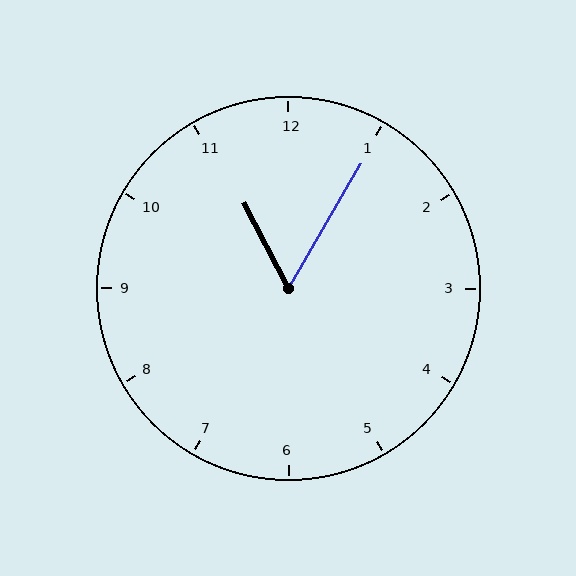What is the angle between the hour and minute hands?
Approximately 58 degrees.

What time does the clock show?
11:05.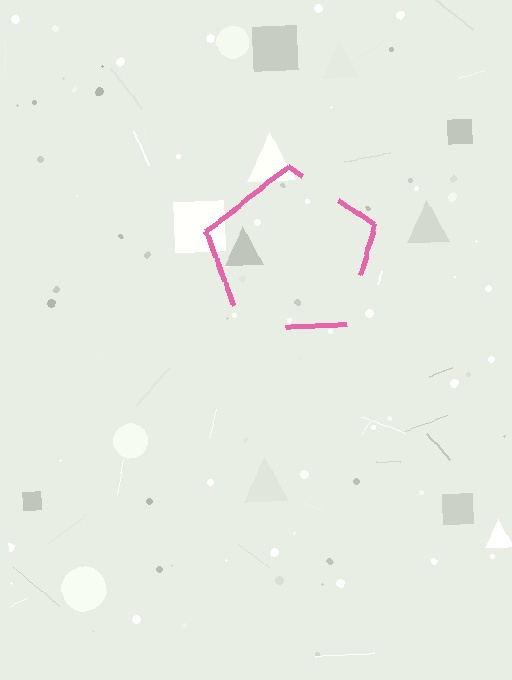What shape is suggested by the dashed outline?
The dashed outline suggests a pentagon.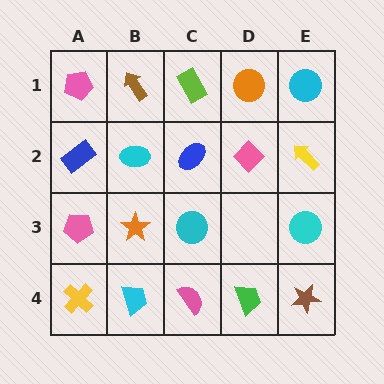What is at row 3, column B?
An orange star.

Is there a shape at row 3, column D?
No, that cell is empty.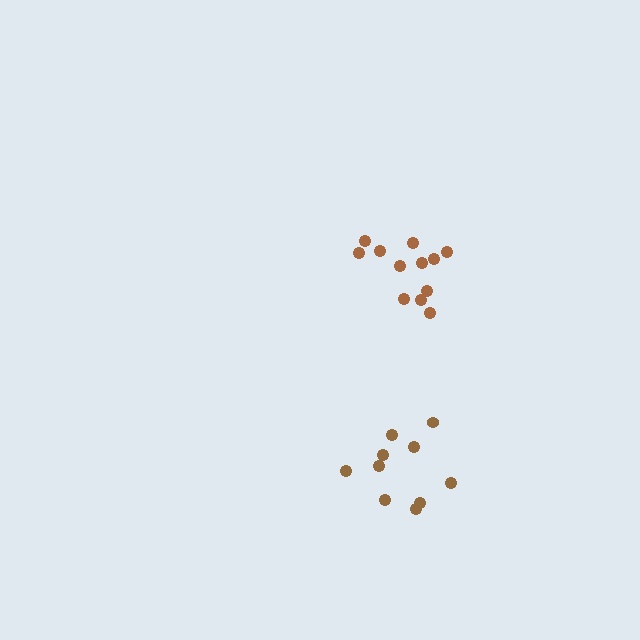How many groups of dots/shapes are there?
There are 2 groups.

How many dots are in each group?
Group 1: 12 dots, Group 2: 10 dots (22 total).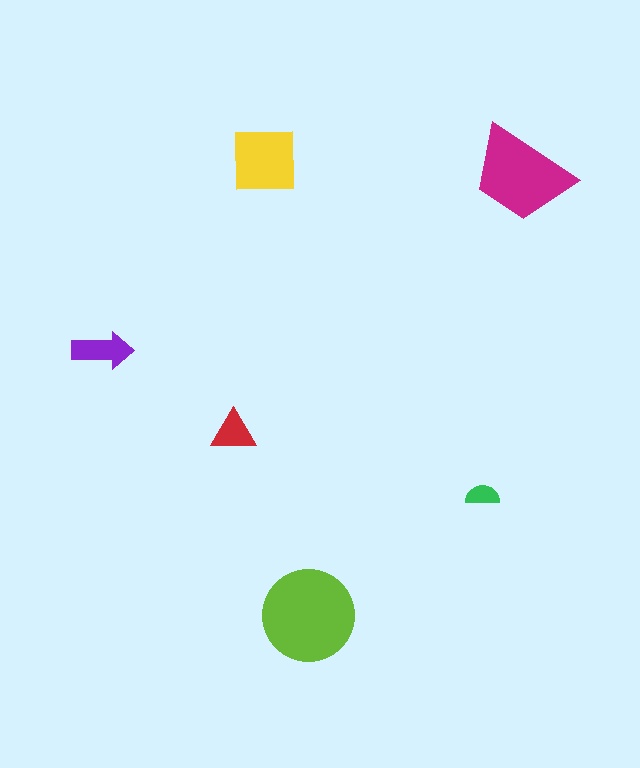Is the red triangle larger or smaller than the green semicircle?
Larger.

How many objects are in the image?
There are 6 objects in the image.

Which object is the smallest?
The green semicircle.